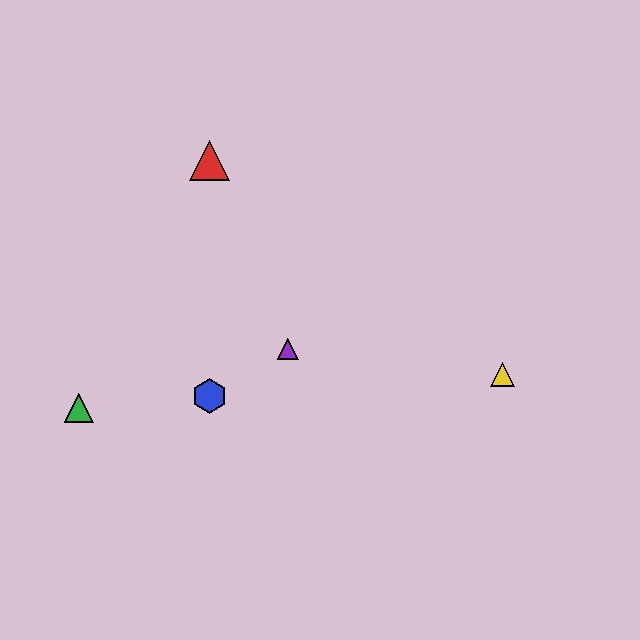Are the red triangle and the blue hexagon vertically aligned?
Yes, both are at x≈209.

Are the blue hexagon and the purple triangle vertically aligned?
No, the blue hexagon is at x≈209 and the purple triangle is at x≈288.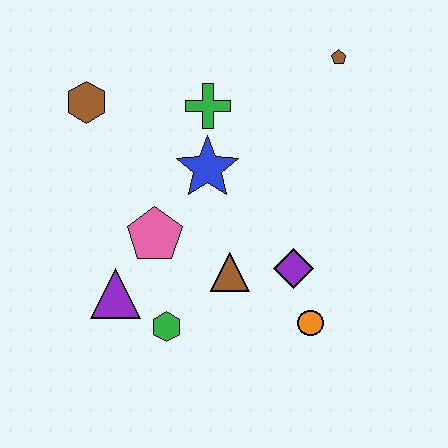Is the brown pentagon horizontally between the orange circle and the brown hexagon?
No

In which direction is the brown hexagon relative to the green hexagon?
The brown hexagon is above the green hexagon.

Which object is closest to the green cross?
The blue star is closest to the green cross.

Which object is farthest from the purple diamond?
The brown hexagon is farthest from the purple diamond.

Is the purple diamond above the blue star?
No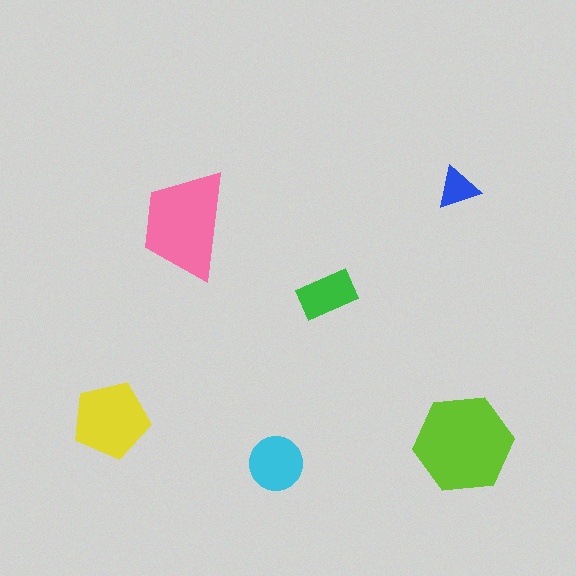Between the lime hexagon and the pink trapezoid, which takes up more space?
The lime hexagon.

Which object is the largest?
The lime hexagon.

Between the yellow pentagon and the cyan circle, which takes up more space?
The yellow pentagon.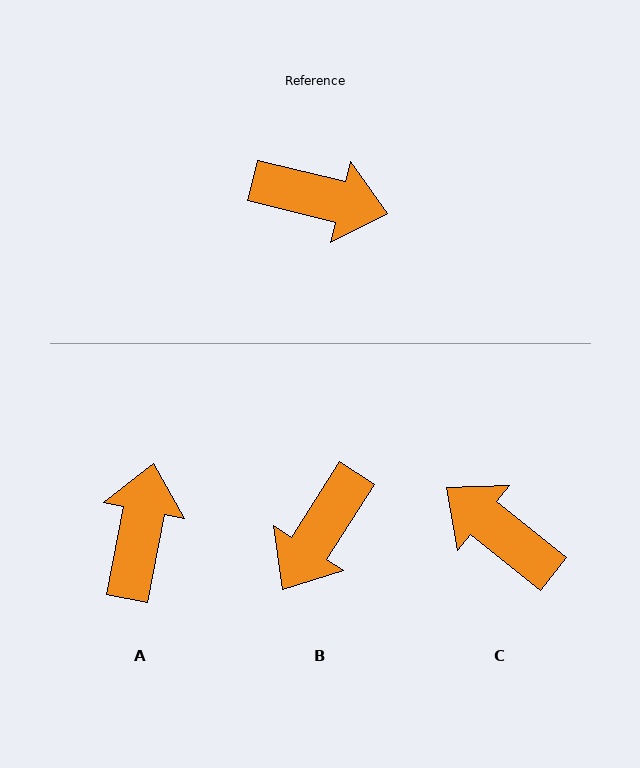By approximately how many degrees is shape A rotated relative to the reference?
Approximately 93 degrees counter-clockwise.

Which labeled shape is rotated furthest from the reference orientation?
C, about 155 degrees away.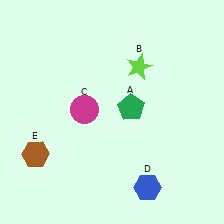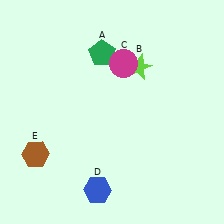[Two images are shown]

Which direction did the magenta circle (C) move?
The magenta circle (C) moved up.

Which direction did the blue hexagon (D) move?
The blue hexagon (D) moved left.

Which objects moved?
The objects that moved are: the green pentagon (A), the magenta circle (C), the blue hexagon (D).